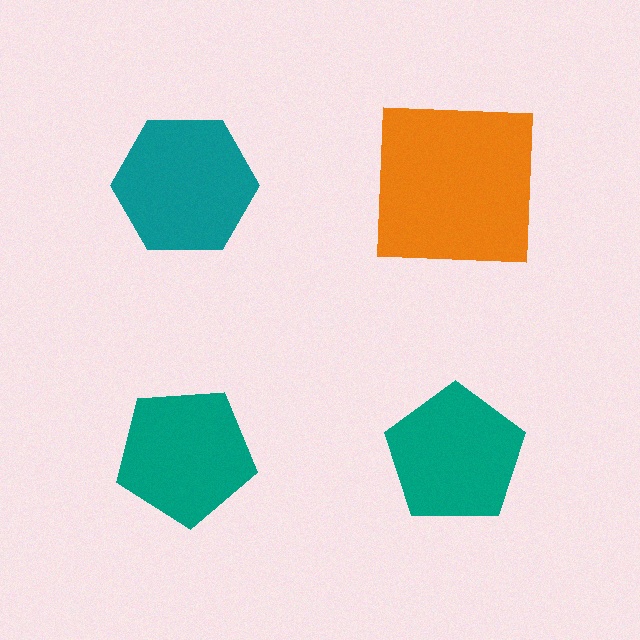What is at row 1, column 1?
A teal hexagon.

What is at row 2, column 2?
A teal pentagon.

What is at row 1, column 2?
An orange square.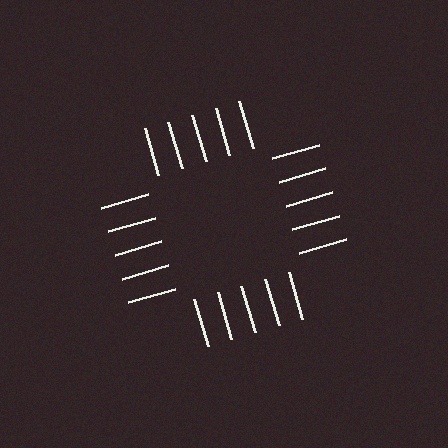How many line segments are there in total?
20 — 5 along each of the 4 edges.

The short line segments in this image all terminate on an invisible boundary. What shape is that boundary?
An illusory square — the line segments terminate on its edges but no continuous stroke is drawn.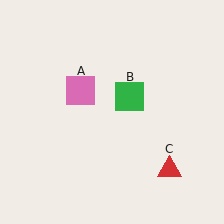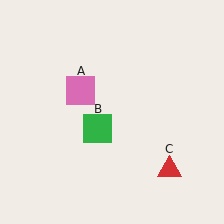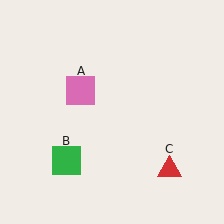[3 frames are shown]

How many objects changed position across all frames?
1 object changed position: green square (object B).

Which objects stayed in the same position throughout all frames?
Pink square (object A) and red triangle (object C) remained stationary.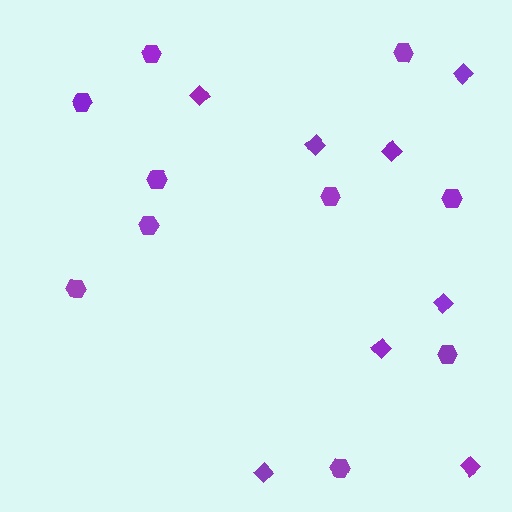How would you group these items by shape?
There are 2 groups: one group of diamonds (8) and one group of hexagons (10).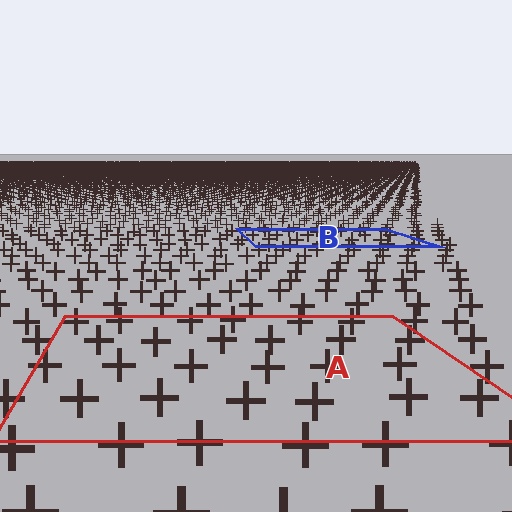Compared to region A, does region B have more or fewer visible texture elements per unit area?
Region B has more texture elements per unit area — they are packed more densely because it is farther away.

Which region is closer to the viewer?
Region A is closer. The texture elements there are larger and more spread out.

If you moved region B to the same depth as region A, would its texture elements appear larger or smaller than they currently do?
They would appear larger. At a closer depth, the same texture elements are projected at a bigger on-screen size.